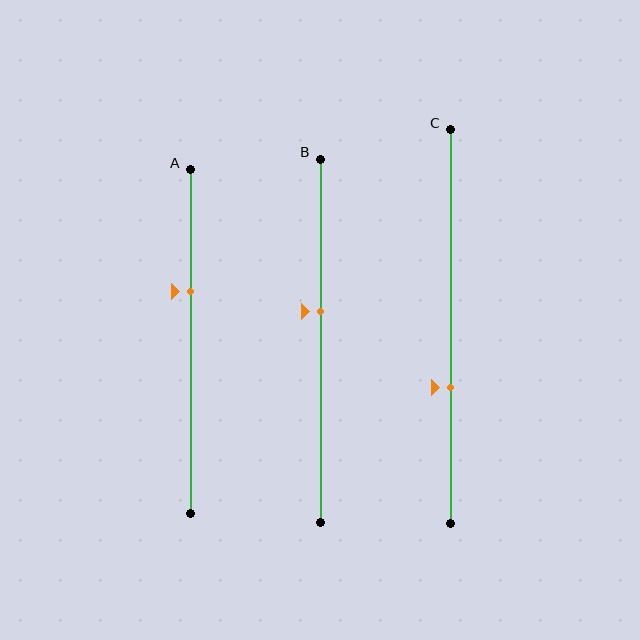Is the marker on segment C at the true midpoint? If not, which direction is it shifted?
No, the marker on segment C is shifted downward by about 16% of the segment length.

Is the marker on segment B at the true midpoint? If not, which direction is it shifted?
No, the marker on segment B is shifted upward by about 8% of the segment length.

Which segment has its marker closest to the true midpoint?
Segment B has its marker closest to the true midpoint.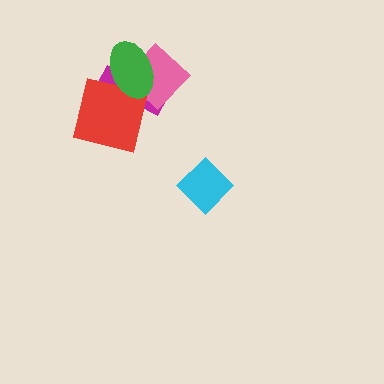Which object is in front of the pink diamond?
The green ellipse is in front of the pink diamond.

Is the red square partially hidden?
Yes, it is partially covered by another shape.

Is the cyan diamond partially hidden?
No, no other shape covers it.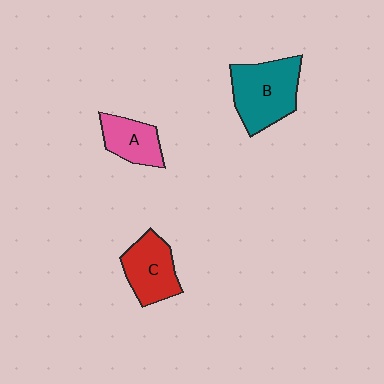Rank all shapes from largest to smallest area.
From largest to smallest: B (teal), C (red), A (pink).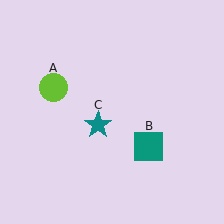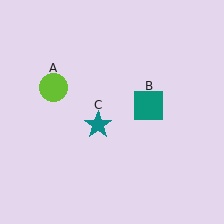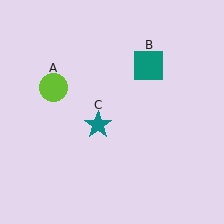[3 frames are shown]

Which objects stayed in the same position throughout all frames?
Lime circle (object A) and teal star (object C) remained stationary.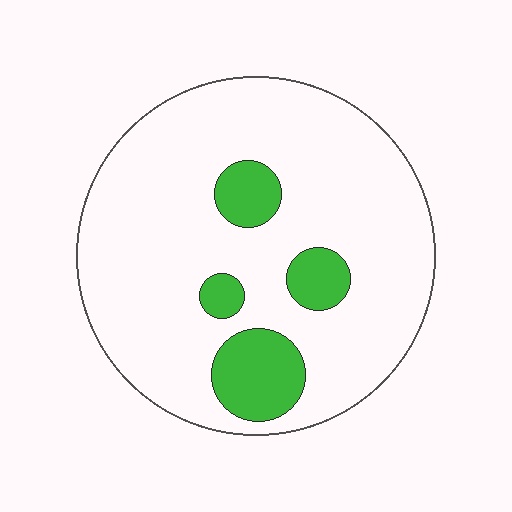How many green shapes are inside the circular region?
4.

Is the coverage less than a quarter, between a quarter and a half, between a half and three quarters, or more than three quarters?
Less than a quarter.